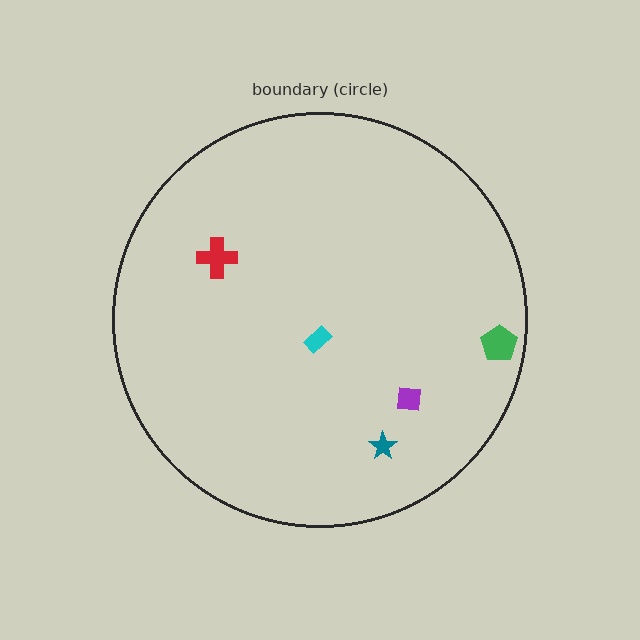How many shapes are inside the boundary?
5 inside, 0 outside.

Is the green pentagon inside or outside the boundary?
Inside.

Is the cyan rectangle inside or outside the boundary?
Inside.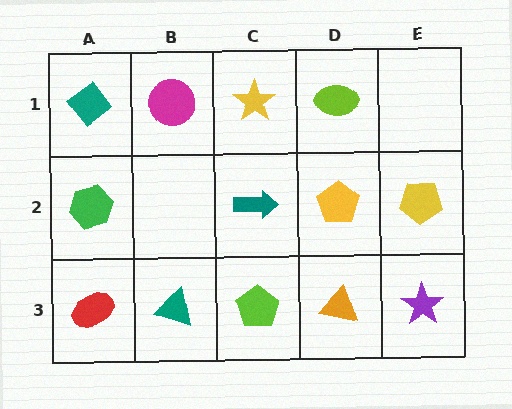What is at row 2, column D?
A yellow pentagon.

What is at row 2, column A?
A green hexagon.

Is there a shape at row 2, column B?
No, that cell is empty.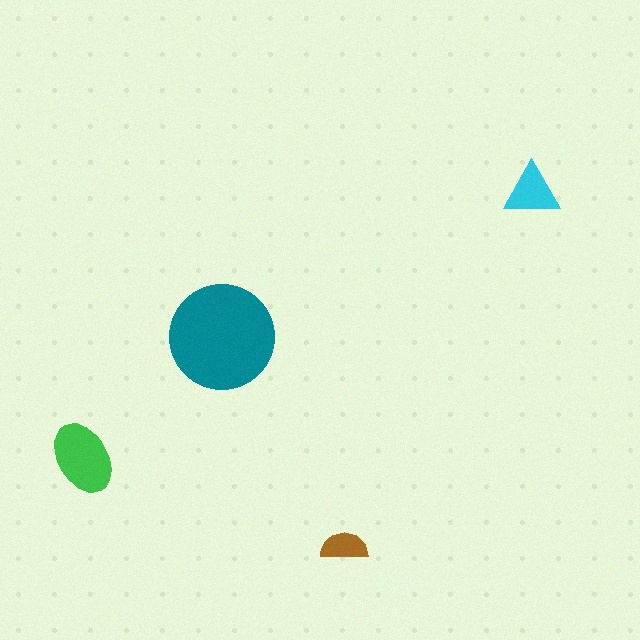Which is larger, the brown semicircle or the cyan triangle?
The cyan triangle.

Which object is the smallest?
The brown semicircle.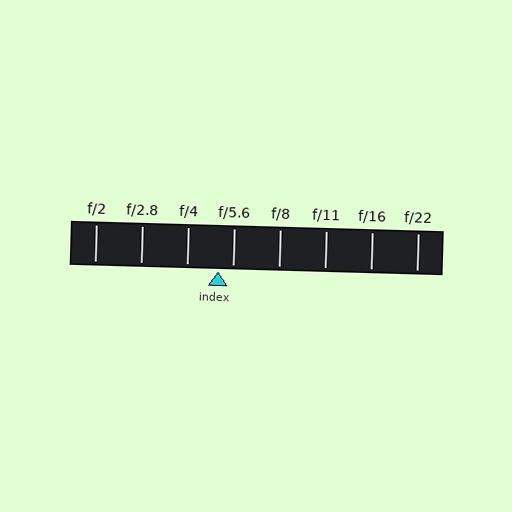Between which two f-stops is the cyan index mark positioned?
The index mark is between f/4 and f/5.6.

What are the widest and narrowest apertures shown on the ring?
The widest aperture shown is f/2 and the narrowest is f/22.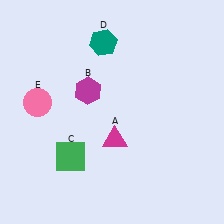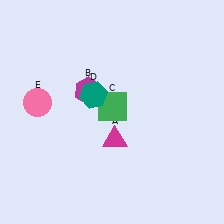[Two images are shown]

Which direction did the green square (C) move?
The green square (C) moved up.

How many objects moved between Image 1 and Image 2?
2 objects moved between the two images.